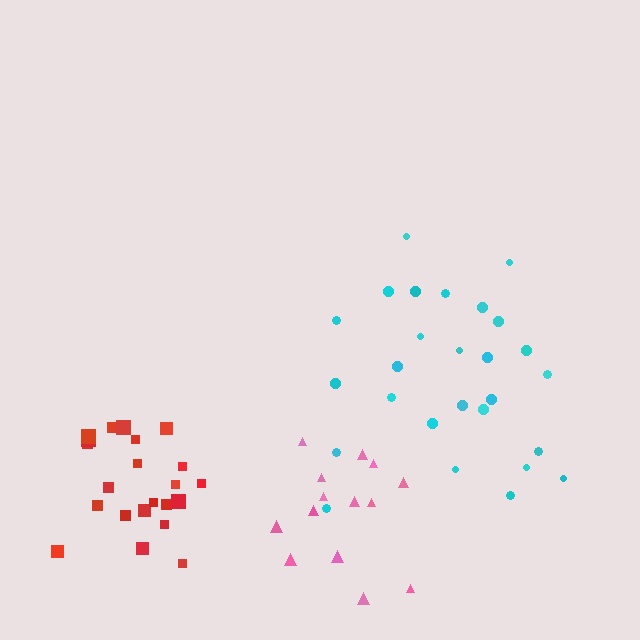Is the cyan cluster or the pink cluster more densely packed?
Cyan.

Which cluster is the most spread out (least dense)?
Pink.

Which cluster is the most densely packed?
Red.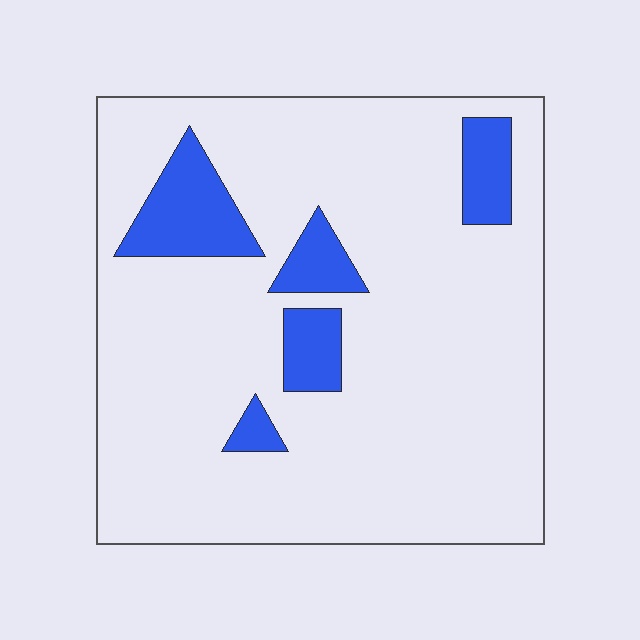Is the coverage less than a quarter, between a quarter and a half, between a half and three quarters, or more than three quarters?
Less than a quarter.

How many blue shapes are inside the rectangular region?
5.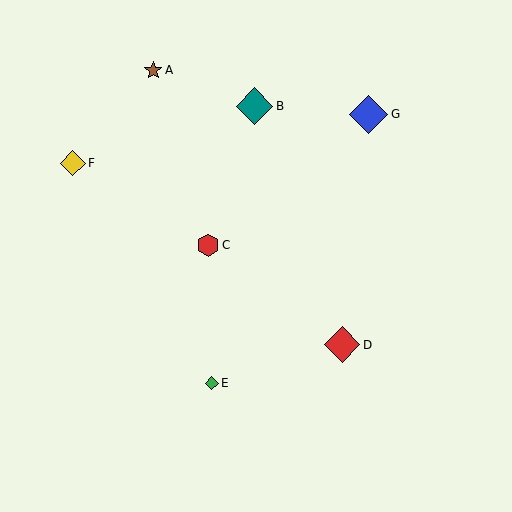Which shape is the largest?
The blue diamond (labeled G) is the largest.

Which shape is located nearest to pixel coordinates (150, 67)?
The brown star (labeled A) at (153, 70) is nearest to that location.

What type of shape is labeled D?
Shape D is a red diamond.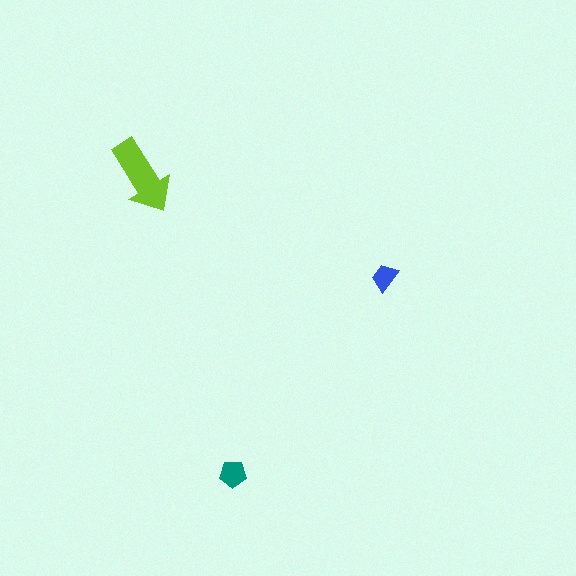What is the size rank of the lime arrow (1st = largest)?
1st.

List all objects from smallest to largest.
The blue trapezoid, the teal pentagon, the lime arrow.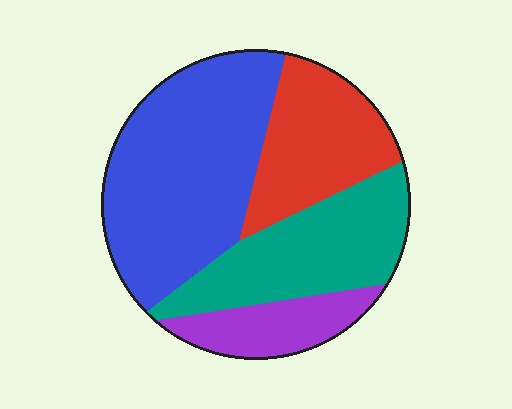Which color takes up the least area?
Purple, at roughly 10%.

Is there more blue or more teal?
Blue.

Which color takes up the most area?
Blue, at roughly 40%.